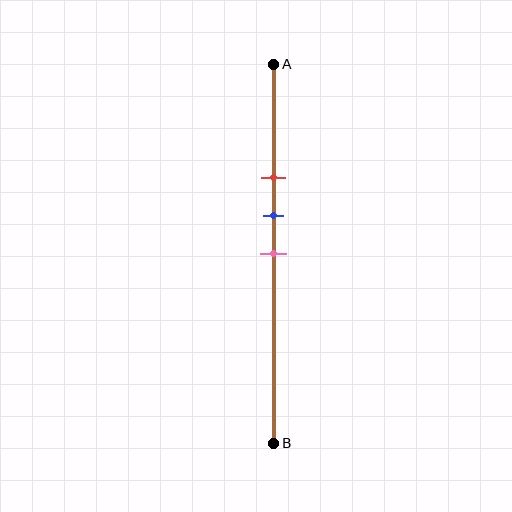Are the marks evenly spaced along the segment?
Yes, the marks are approximately evenly spaced.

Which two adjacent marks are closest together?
The blue and pink marks are the closest adjacent pair.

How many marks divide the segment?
There are 3 marks dividing the segment.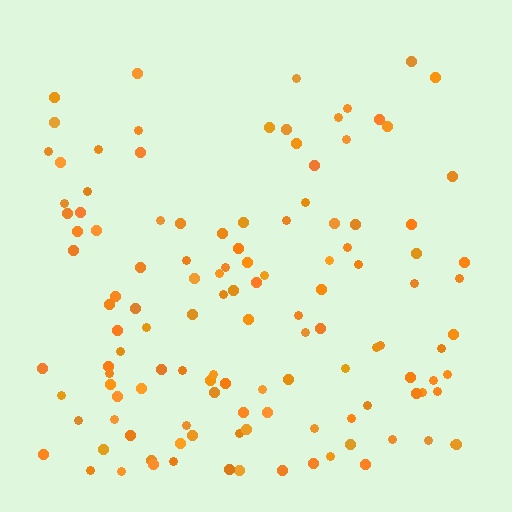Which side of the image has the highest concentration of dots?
The bottom.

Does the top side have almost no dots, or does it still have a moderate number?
Still a moderate number, just noticeably fewer than the bottom.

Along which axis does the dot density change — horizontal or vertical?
Vertical.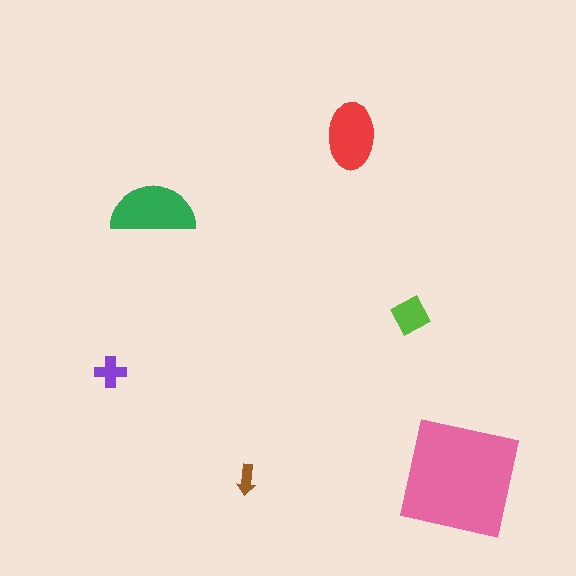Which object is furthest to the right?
The pink square is rightmost.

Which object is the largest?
The pink square.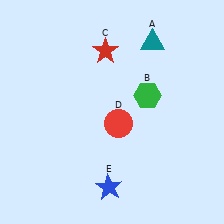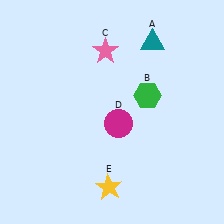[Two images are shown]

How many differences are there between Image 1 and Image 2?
There are 3 differences between the two images.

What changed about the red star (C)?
In Image 1, C is red. In Image 2, it changed to pink.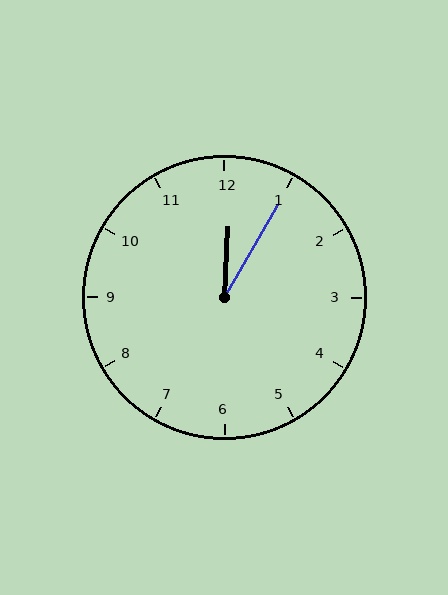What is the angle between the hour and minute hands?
Approximately 28 degrees.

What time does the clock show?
12:05.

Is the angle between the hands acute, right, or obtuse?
It is acute.